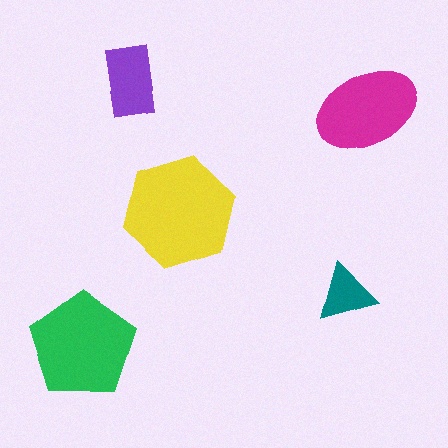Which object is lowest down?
The green pentagon is bottommost.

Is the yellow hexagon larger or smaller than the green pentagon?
Larger.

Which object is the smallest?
The teal triangle.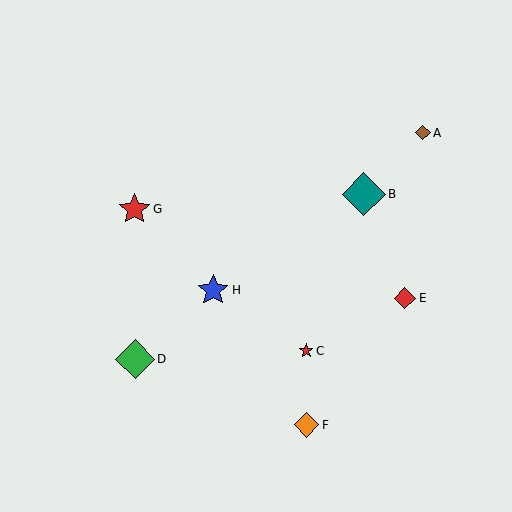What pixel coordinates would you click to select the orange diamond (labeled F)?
Click at (307, 425) to select the orange diamond F.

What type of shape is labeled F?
Shape F is an orange diamond.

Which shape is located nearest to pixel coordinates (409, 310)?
The red diamond (labeled E) at (405, 298) is nearest to that location.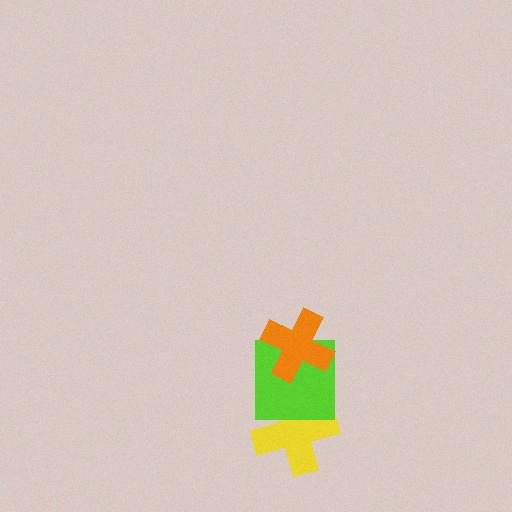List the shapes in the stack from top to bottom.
From top to bottom: the orange cross, the lime square, the yellow cross.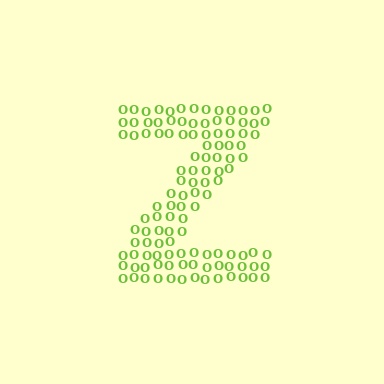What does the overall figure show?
The overall figure shows the letter Z.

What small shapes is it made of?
It is made of small letter O's.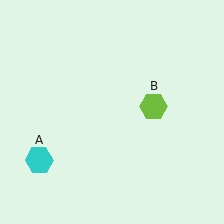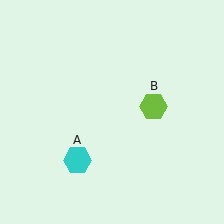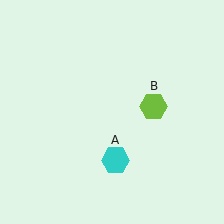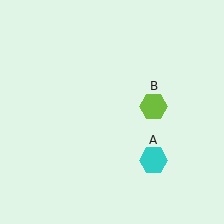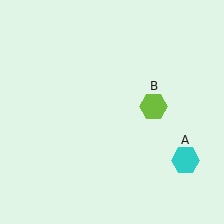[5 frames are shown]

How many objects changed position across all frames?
1 object changed position: cyan hexagon (object A).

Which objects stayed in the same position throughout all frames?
Lime hexagon (object B) remained stationary.